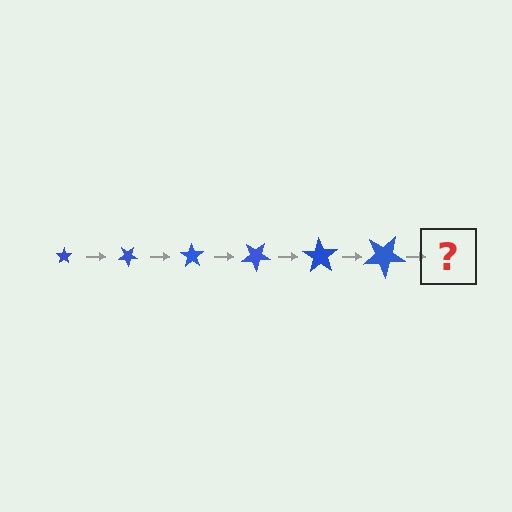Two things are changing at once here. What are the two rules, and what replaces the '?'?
The two rules are that the star grows larger each step and it rotates 35 degrees each step. The '?' should be a star, larger than the previous one and rotated 210 degrees from the start.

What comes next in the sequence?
The next element should be a star, larger than the previous one and rotated 210 degrees from the start.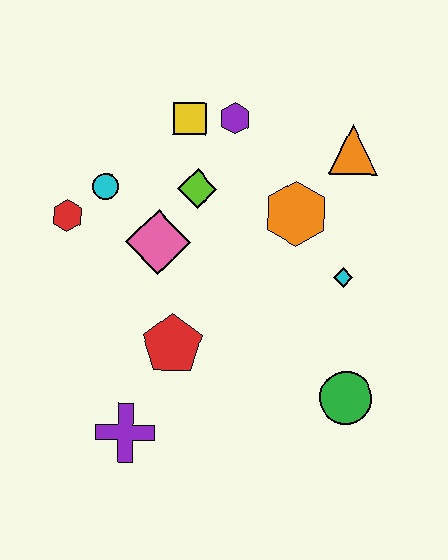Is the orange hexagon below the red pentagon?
No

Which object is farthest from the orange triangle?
The purple cross is farthest from the orange triangle.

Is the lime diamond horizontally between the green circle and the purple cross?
Yes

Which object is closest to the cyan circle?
The red hexagon is closest to the cyan circle.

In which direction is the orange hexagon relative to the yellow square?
The orange hexagon is to the right of the yellow square.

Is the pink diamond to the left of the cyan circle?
No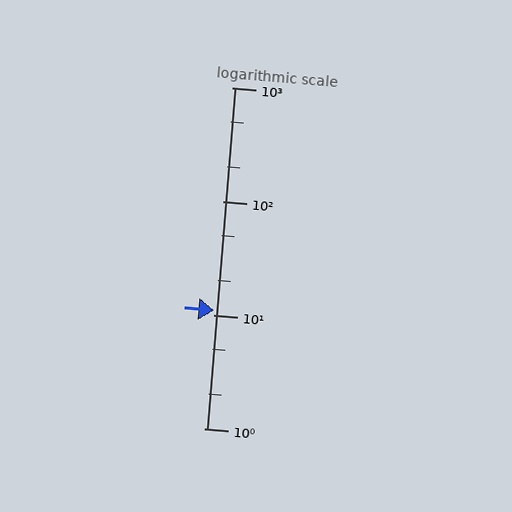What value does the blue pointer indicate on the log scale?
The pointer indicates approximately 11.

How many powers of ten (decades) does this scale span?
The scale spans 3 decades, from 1 to 1000.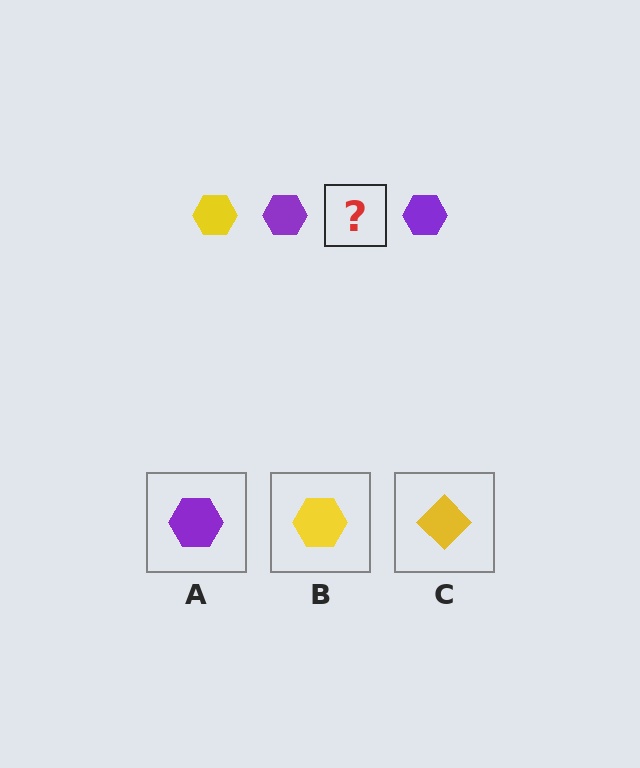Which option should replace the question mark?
Option B.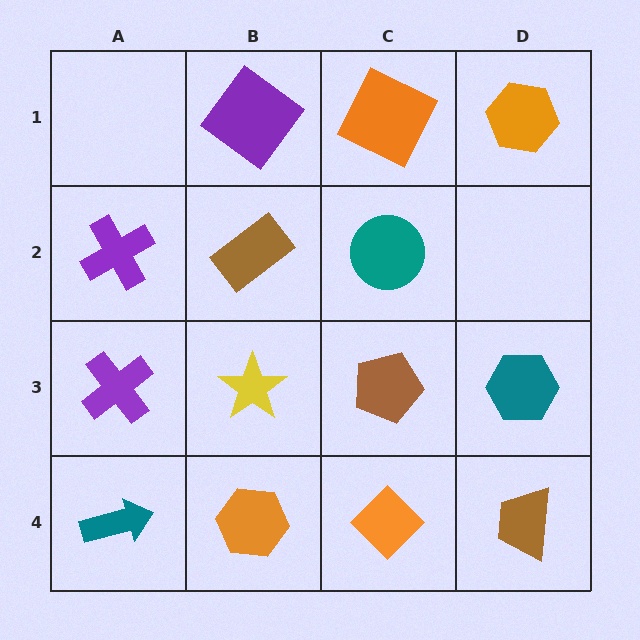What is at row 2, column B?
A brown rectangle.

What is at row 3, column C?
A brown pentagon.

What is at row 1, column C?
An orange square.